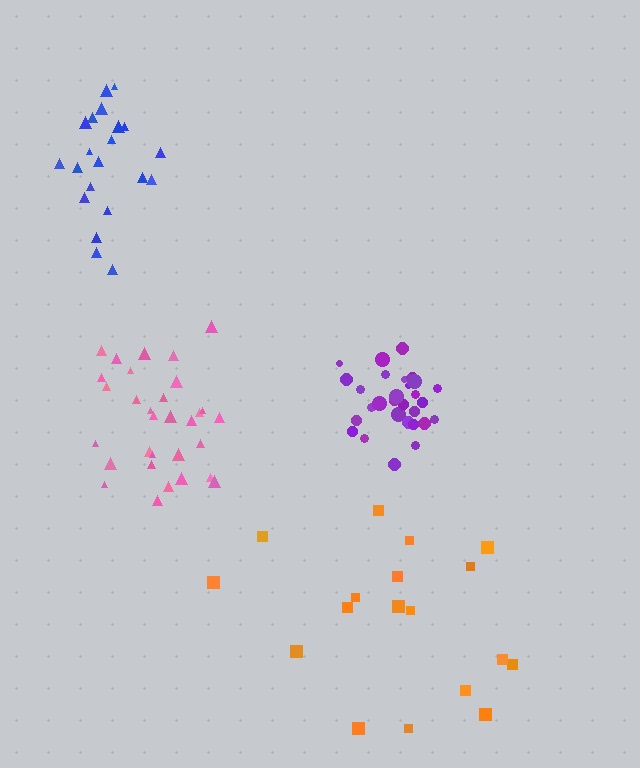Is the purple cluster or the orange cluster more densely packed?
Purple.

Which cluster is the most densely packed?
Purple.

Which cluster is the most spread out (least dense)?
Orange.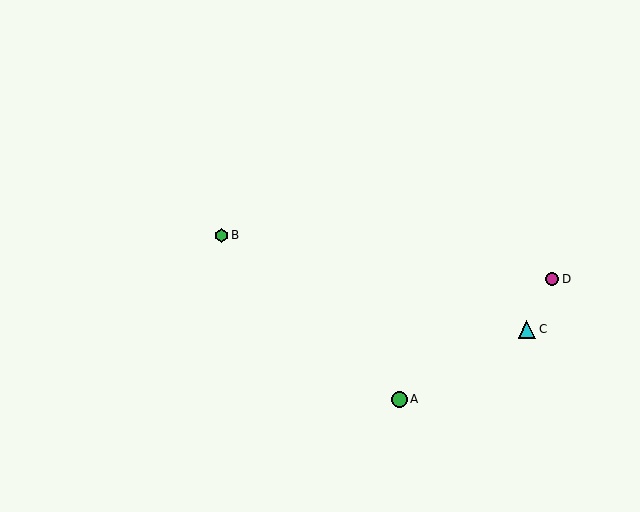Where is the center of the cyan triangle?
The center of the cyan triangle is at (527, 329).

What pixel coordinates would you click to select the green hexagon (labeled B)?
Click at (221, 235) to select the green hexagon B.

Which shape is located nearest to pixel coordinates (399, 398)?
The green circle (labeled A) at (399, 399) is nearest to that location.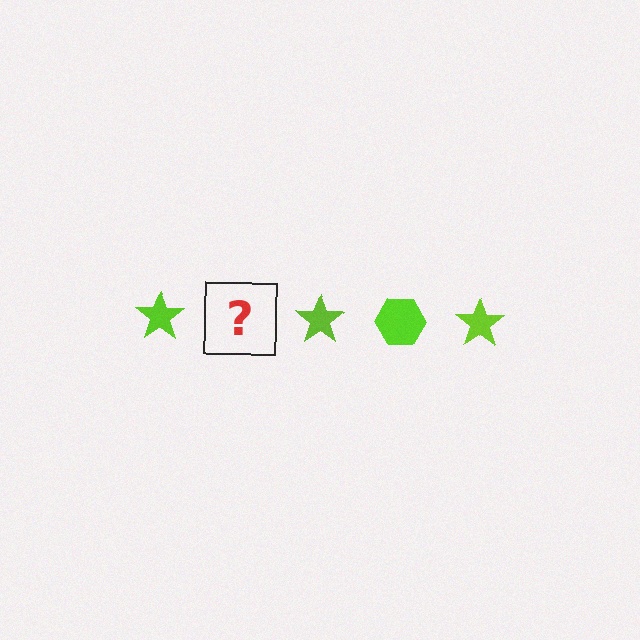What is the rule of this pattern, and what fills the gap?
The rule is that the pattern cycles through star, hexagon shapes in lime. The gap should be filled with a lime hexagon.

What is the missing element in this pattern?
The missing element is a lime hexagon.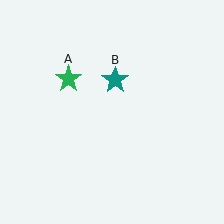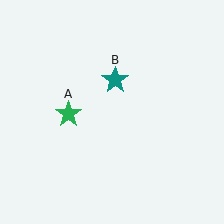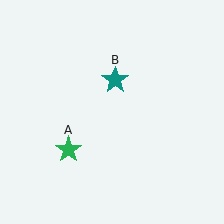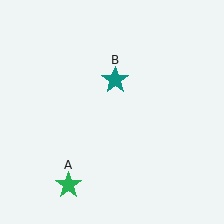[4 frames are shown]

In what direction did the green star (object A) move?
The green star (object A) moved down.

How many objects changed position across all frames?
1 object changed position: green star (object A).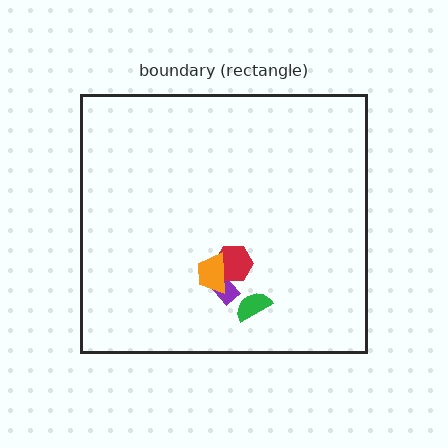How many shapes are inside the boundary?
4 inside, 0 outside.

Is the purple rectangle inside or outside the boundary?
Inside.